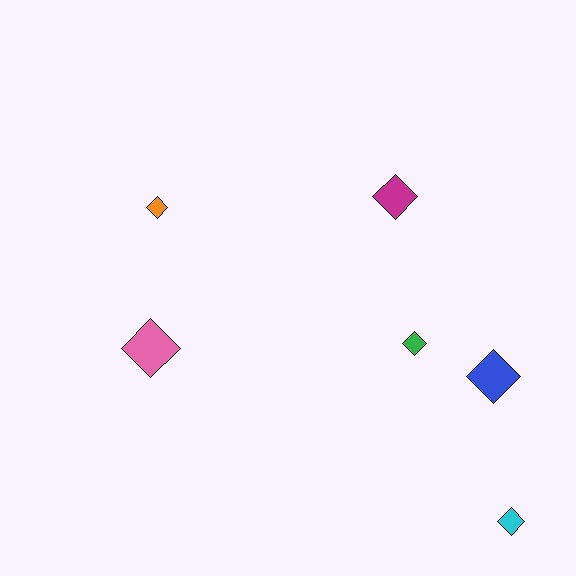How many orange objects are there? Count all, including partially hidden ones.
There is 1 orange object.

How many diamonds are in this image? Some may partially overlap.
There are 6 diamonds.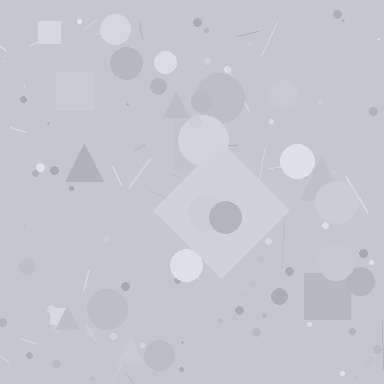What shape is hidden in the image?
A diamond is hidden in the image.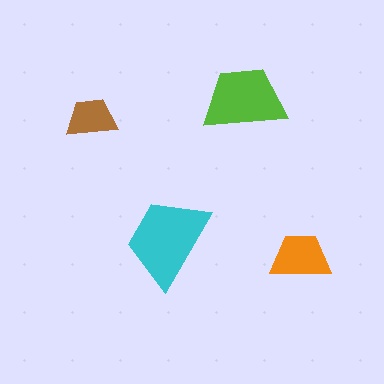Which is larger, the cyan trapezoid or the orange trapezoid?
The cyan one.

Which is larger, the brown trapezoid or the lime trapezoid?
The lime one.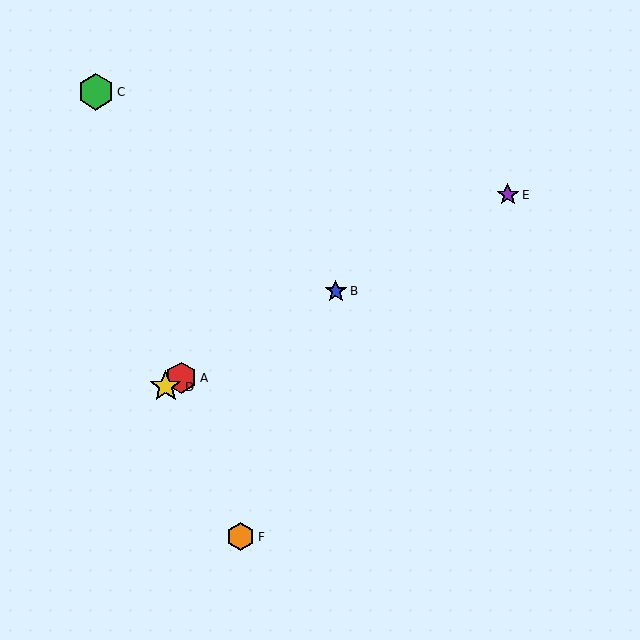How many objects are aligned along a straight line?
4 objects (A, B, D, E) are aligned along a straight line.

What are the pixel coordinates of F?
Object F is at (241, 537).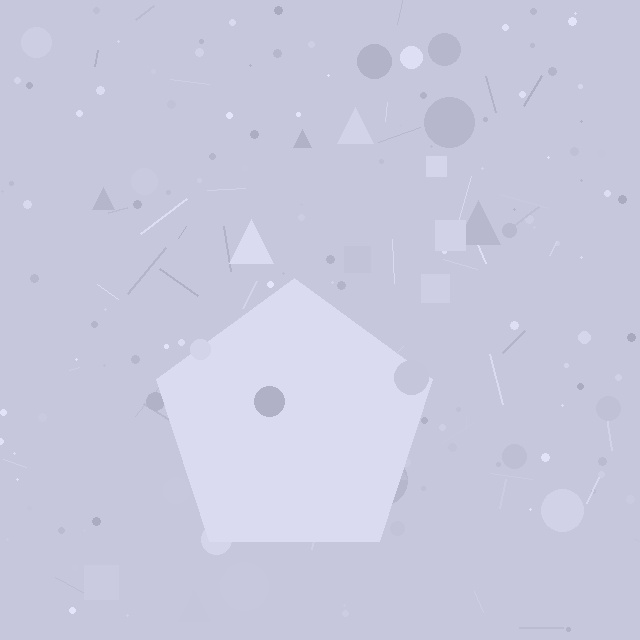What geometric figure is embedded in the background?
A pentagon is embedded in the background.